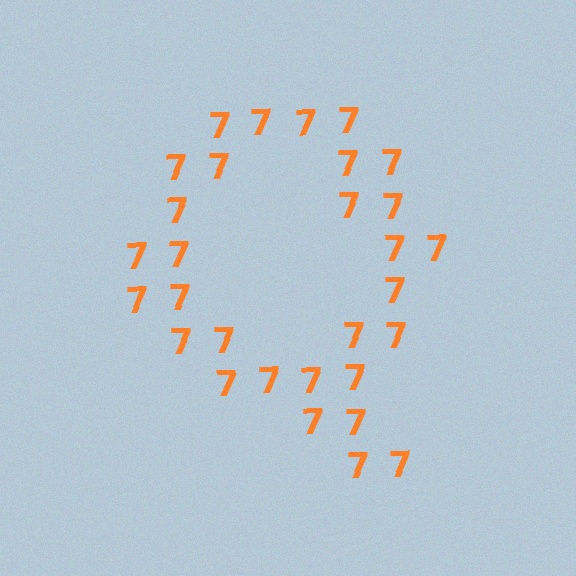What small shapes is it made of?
It is made of small digit 7's.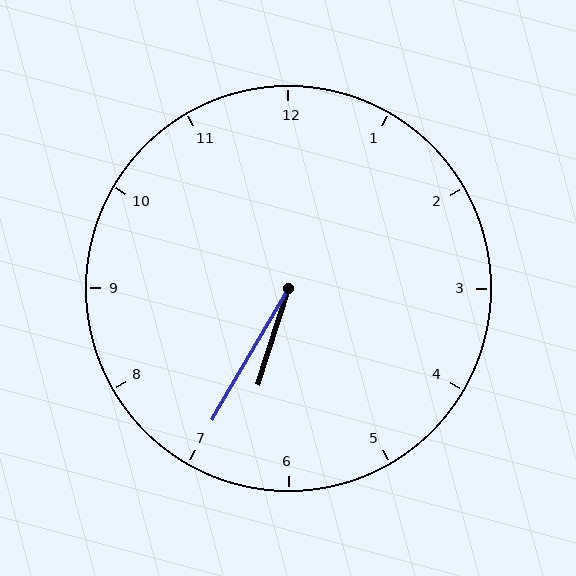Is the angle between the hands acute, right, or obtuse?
It is acute.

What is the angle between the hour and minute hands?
Approximately 12 degrees.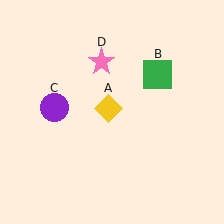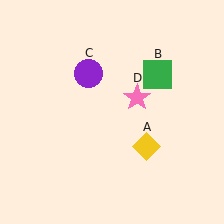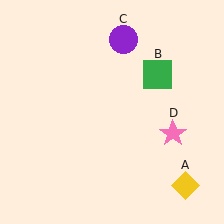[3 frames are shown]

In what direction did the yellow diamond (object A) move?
The yellow diamond (object A) moved down and to the right.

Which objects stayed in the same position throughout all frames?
Green square (object B) remained stationary.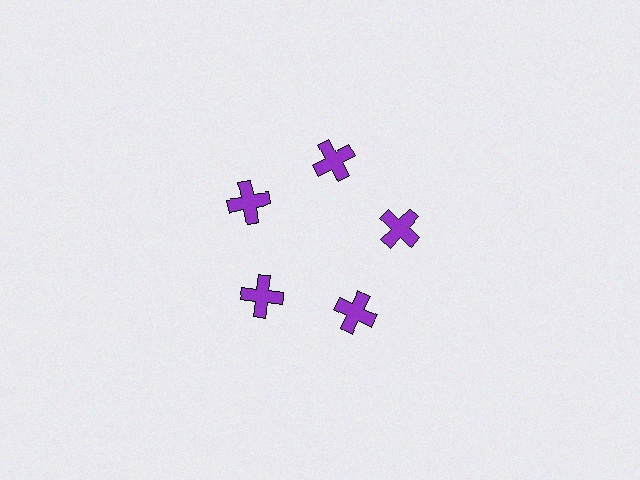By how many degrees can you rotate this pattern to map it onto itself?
The pattern maps onto itself every 72 degrees of rotation.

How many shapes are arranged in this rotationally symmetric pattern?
There are 5 shapes, arranged in 5 groups of 1.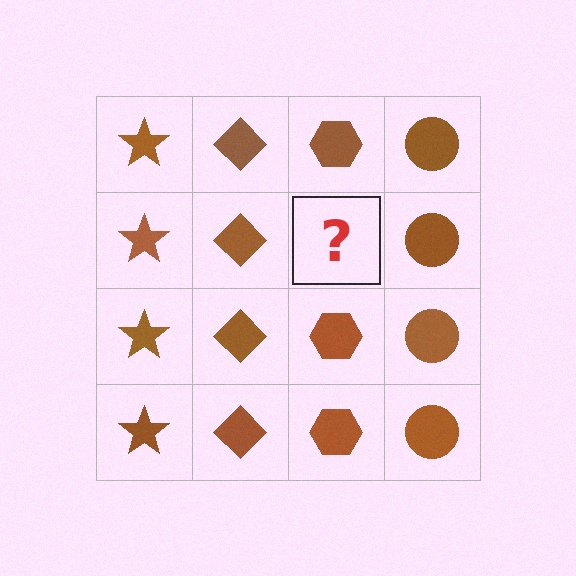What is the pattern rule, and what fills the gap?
The rule is that each column has a consistent shape. The gap should be filled with a brown hexagon.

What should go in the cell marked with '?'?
The missing cell should contain a brown hexagon.